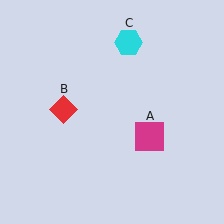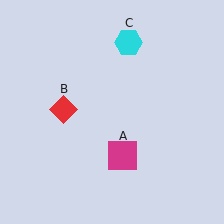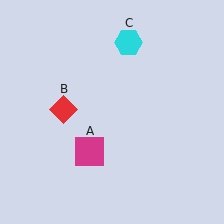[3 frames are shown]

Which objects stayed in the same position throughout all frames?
Red diamond (object B) and cyan hexagon (object C) remained stationary.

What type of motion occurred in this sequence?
The magenta square (object A) rotated clockwise around the center of the scene.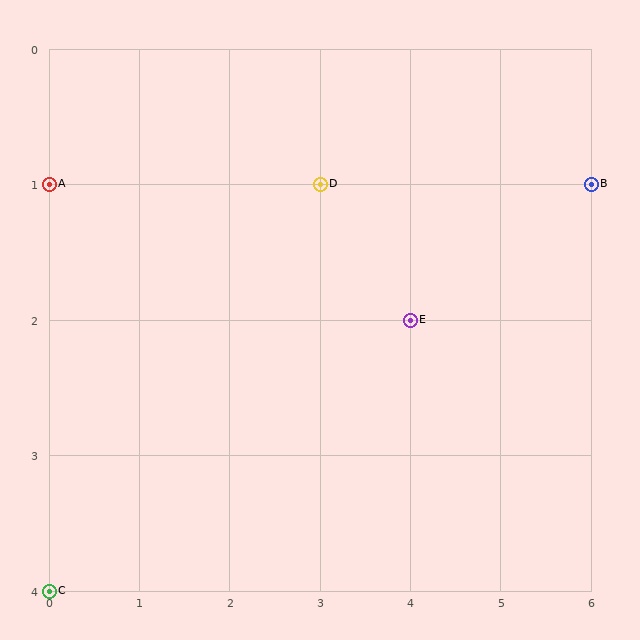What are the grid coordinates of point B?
Point B is at grid coordinates (6, 1).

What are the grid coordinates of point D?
Point D is at grid coordinates (3, 1).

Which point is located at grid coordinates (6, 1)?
Point B is at (6, 1).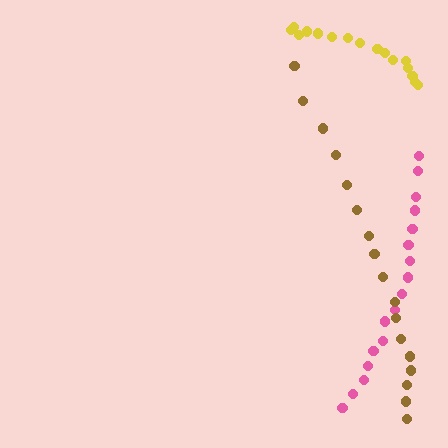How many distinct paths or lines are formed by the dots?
There are 3 distinct paths.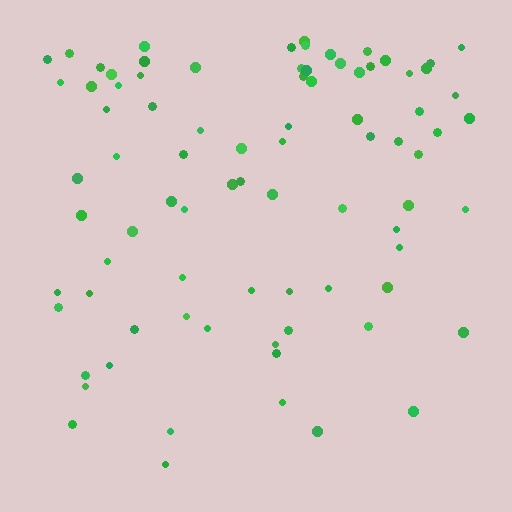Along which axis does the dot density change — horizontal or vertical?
Vertical.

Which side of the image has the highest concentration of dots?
The top.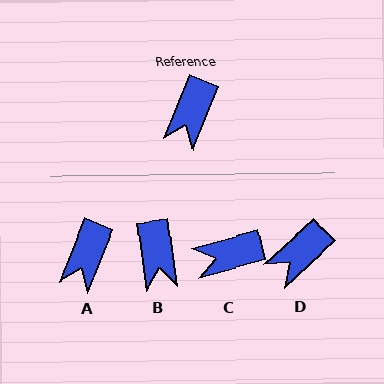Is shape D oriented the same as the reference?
No, it is off by about 26 degrees.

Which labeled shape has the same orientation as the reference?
A.